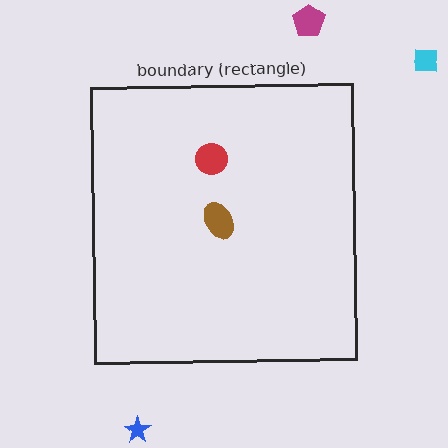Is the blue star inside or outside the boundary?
Outside.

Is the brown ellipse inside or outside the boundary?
Inside.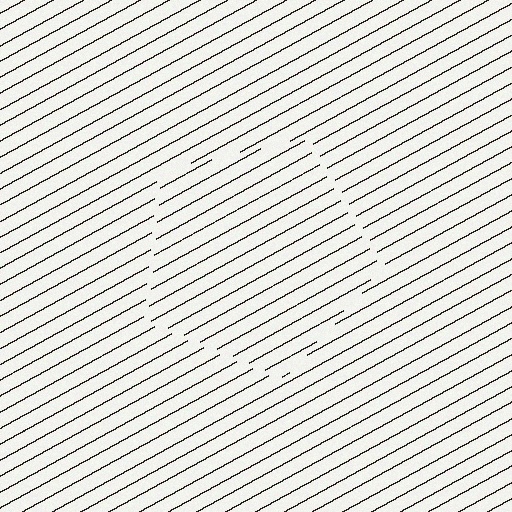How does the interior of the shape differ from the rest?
The interior of the shape contains the same grating, shifted by half a period — the contour is defined by the phase discontinuity where line-ends from the inner and outer gratings abut.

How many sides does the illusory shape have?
5 sides — the line-ends trace a pentagon.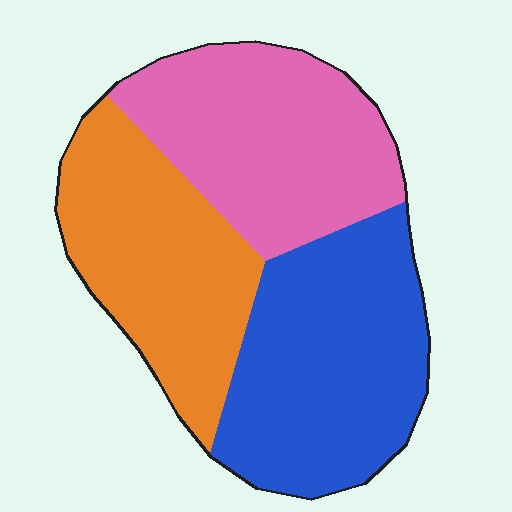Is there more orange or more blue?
Blue.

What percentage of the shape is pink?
Pink covers 33% of the shape.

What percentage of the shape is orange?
Orange covers roughly 30% of the shape.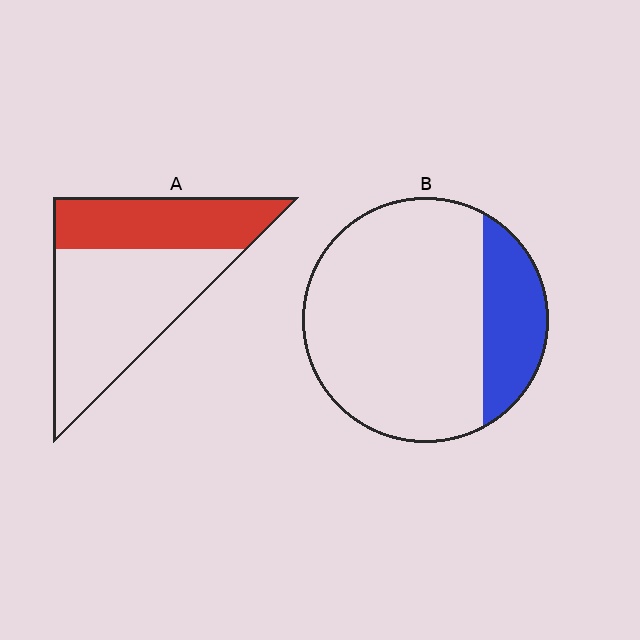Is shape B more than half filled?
No.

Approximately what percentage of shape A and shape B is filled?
A is approximately 40% and B is approximately 20%.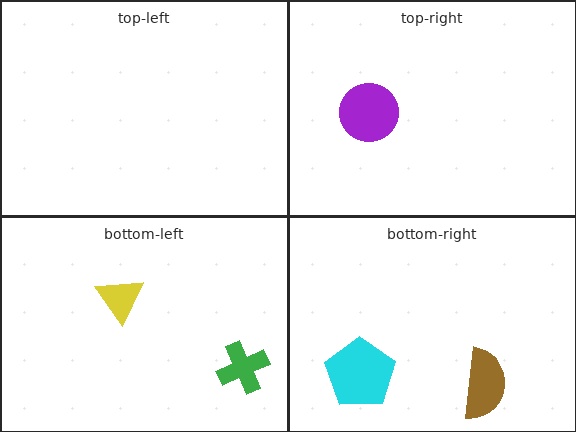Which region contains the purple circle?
The top-right region.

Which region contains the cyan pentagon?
The bottom-right region.